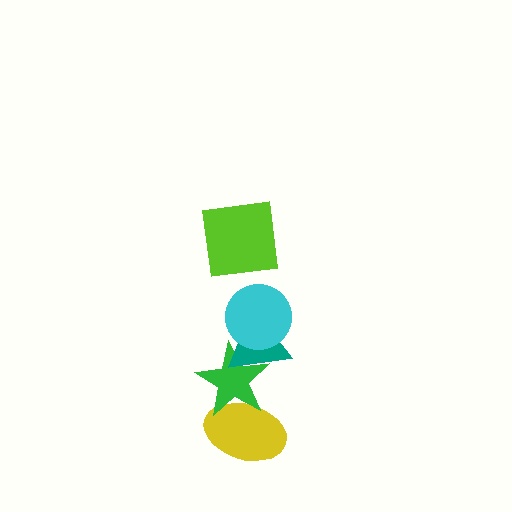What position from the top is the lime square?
The lime square is 1st from the top.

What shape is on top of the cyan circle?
The lime square is on top of the cyan circle.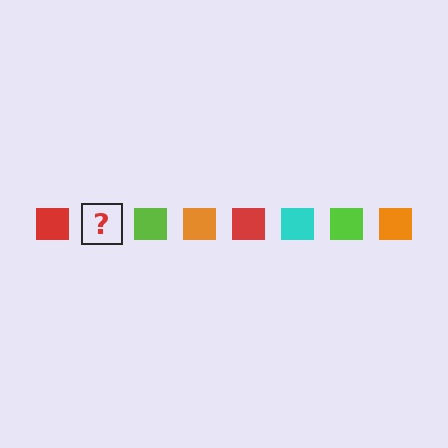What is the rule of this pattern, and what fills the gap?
The rule is that the pattern cycles through red, cyan, lime, orange squares. The gap should be filled with a cyan square.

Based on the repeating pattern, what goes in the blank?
The blank should be a cyan square.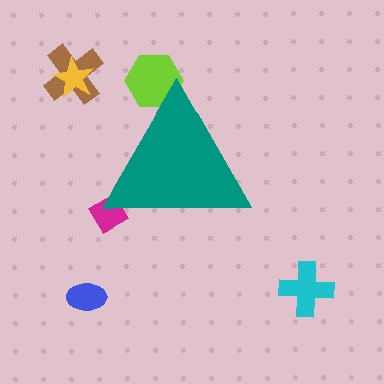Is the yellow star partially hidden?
No, the yellow star is fully visible.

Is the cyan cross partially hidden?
No, the cyan cross is fully visible.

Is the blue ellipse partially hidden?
No, the blue ellipse is fully visible.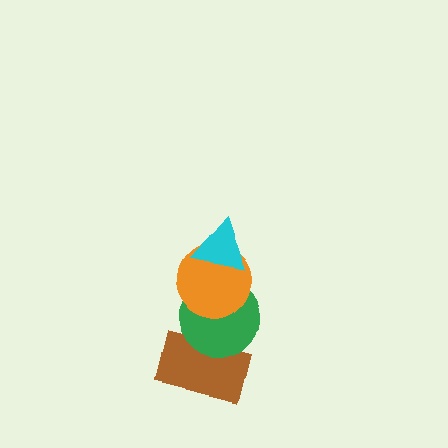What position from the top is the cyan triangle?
The cyan triangle is 1st from the top.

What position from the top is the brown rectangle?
The brown rectangle is 4th from the top.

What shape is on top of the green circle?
The orange circle is on top of the green circle.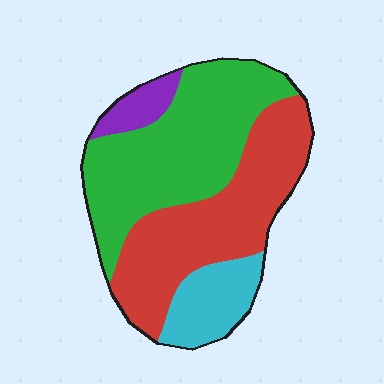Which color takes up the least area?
Purple, at roughly 5%.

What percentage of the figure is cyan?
Cyan takes up about one eighth (1/8) of the figure.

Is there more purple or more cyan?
Cyan.